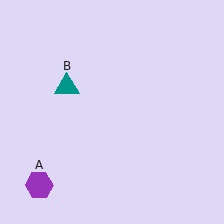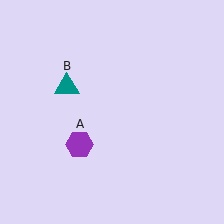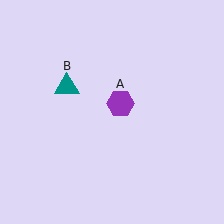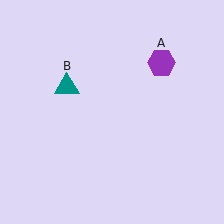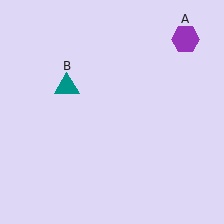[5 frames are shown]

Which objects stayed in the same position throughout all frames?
Teal triangle (object B) remained stationary.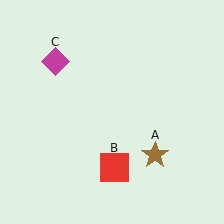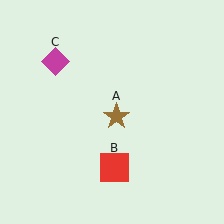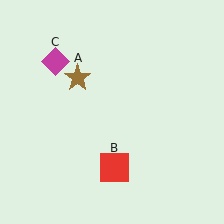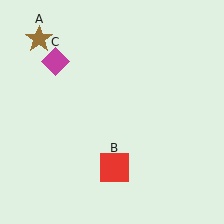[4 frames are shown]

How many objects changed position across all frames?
1 object changed position: brown star (object A).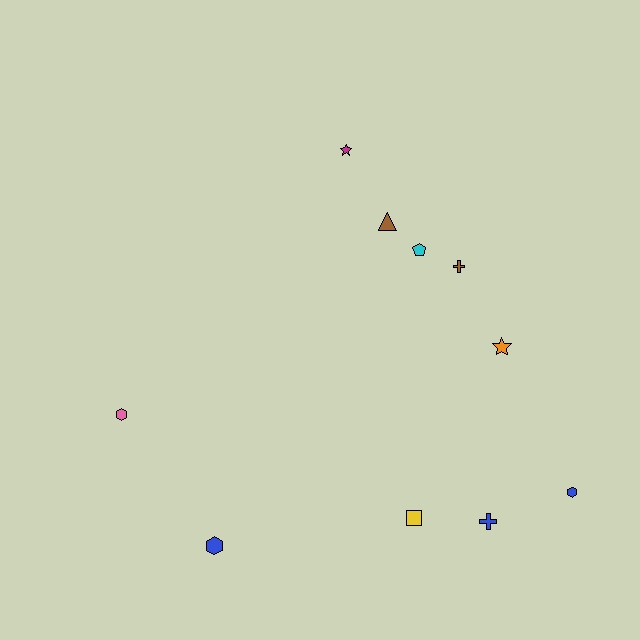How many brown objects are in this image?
There are 2 brown objects.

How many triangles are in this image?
There is 1 triangle.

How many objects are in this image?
There are 10 objects.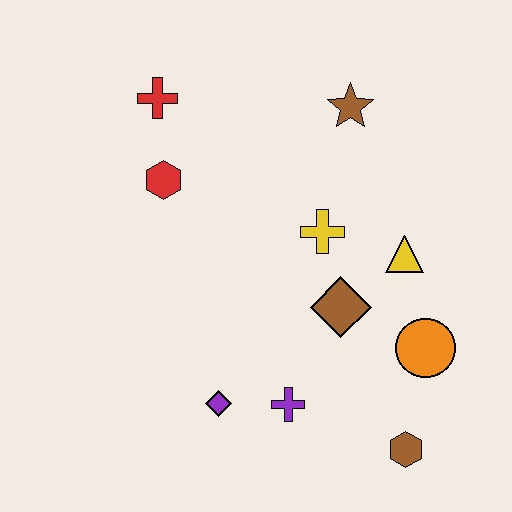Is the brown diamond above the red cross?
No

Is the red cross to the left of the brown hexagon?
Yes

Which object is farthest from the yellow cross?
The brown hexagon is farthest from the yellow cross.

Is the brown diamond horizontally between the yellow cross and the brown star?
Yes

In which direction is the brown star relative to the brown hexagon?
The brown star is above the brown hexagon.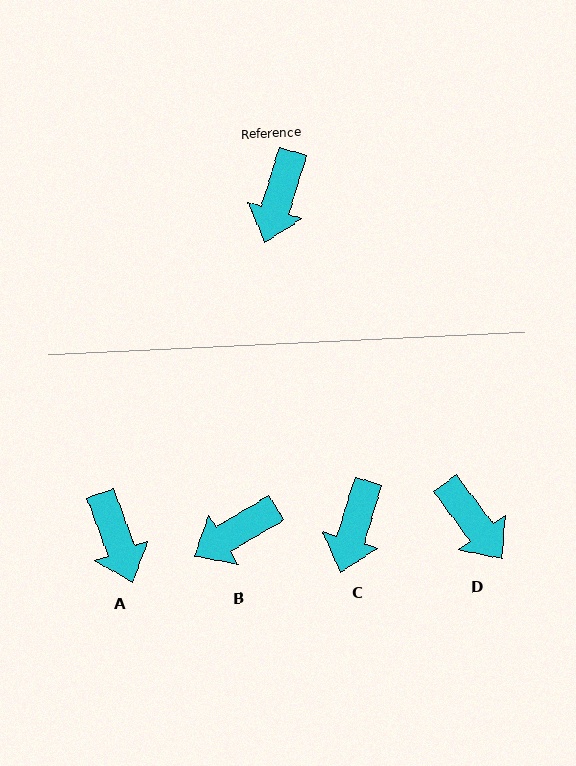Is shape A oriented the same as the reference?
No, it is off by about 38 degrees.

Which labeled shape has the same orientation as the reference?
C.